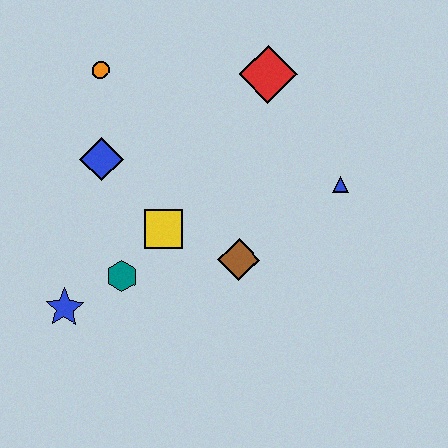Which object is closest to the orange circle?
The blue diamond is closest to the orange circle.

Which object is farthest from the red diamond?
The blue star is farthest from the red diamond.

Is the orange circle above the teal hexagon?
Yes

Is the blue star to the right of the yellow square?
No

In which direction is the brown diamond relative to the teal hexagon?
The brown diamond is to the right of the teal hexagon.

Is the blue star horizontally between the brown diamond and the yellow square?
No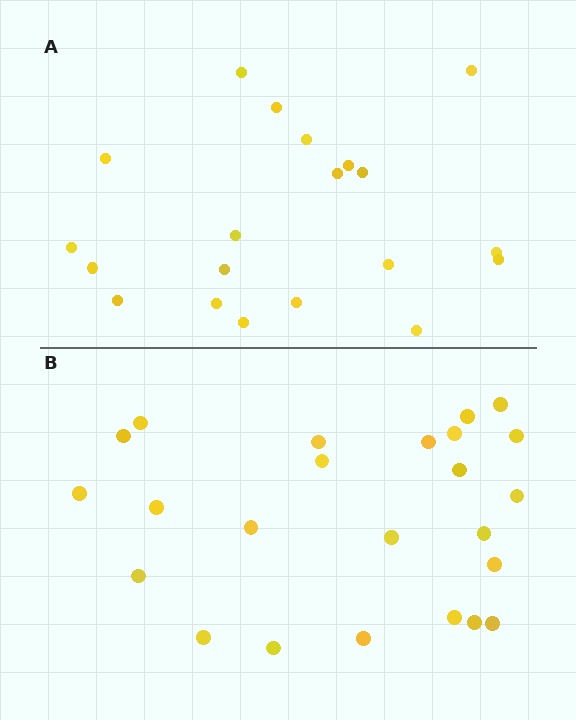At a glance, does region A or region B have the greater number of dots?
Region B (the bottom region) has more dots.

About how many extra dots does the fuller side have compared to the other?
Region B has about 4 more dots than region A.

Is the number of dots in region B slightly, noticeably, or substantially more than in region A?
Region B has only slightly more — the two regions are fairly close. The ratio is roughly 1.2 to 1.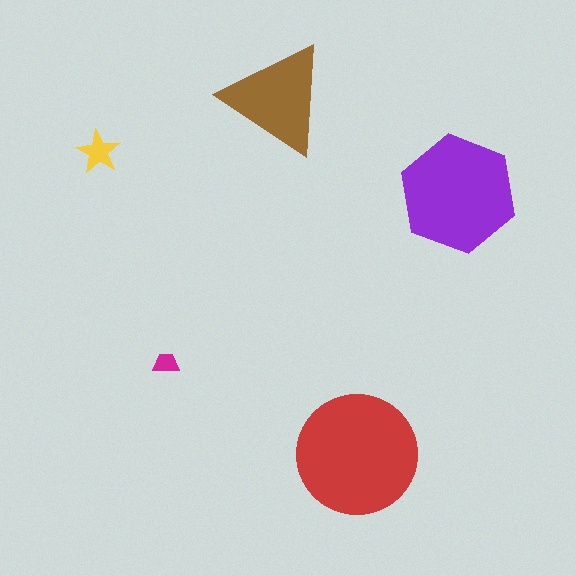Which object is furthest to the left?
The yellow star is leftmost.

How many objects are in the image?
There are 5 objects in the image.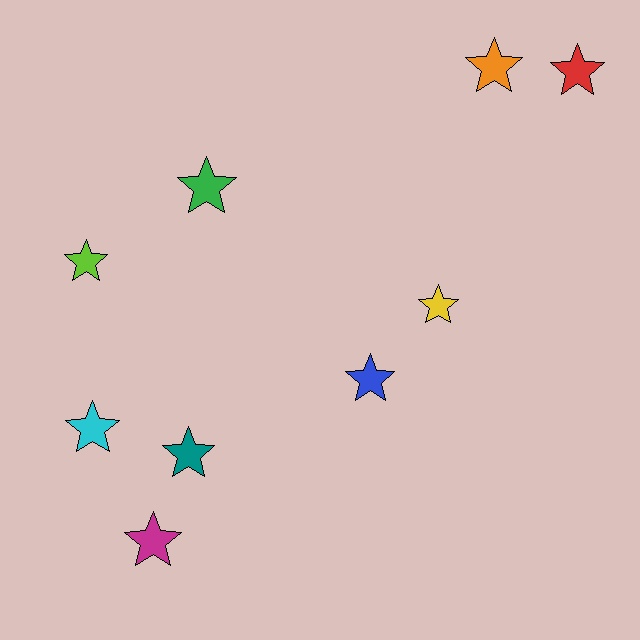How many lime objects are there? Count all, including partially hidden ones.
There is 1 lime object.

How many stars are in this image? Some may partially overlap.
There are 9 stars.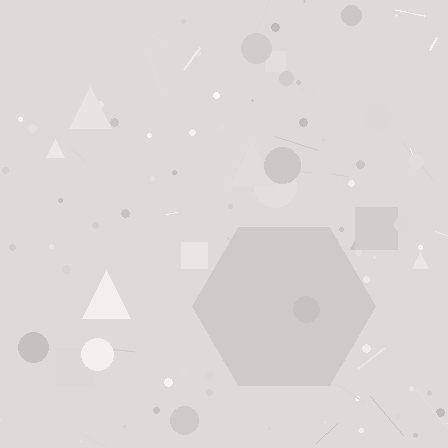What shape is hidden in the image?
A hexagon is hidden in the image.